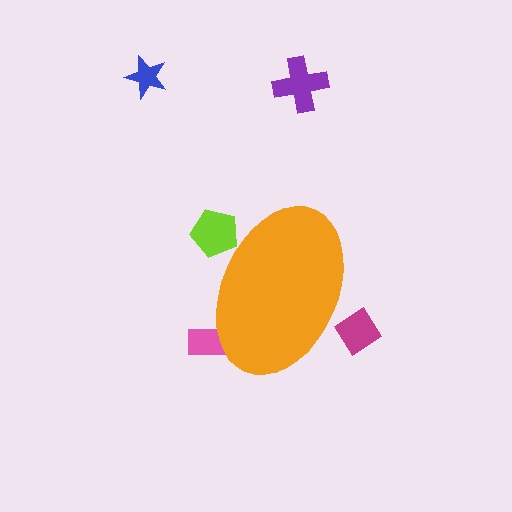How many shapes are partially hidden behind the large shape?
3 shapes are partially hidden.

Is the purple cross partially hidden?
No, the purple cross is fully visible.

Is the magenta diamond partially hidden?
Yes, the magenta diamond is partially hidden behind the orange ellipse.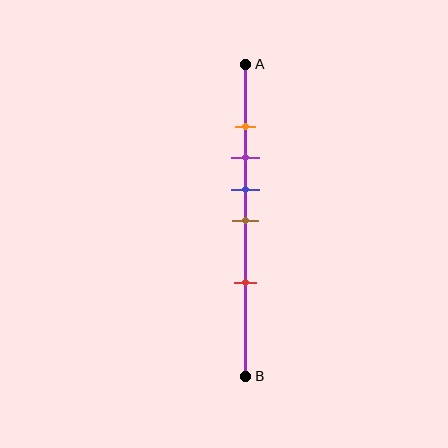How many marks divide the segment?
There are 5 marks dividing the segment.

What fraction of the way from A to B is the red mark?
The red mark is approximately 70% (0.7) of the way from A to B.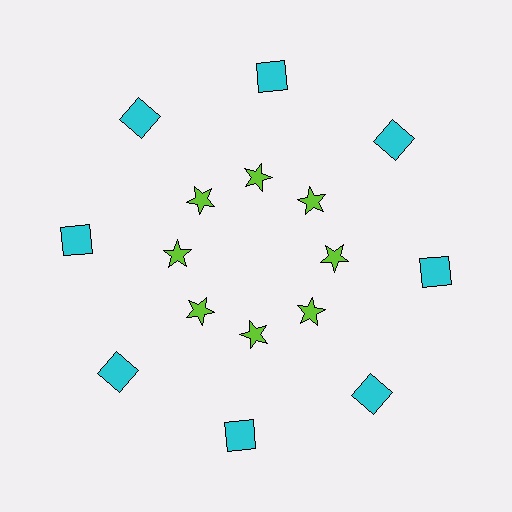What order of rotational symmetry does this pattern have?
This pattern has 8-fold rotational symmetry.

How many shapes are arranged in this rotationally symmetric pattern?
There are 16 shapes, arranged in 8 groups of 2.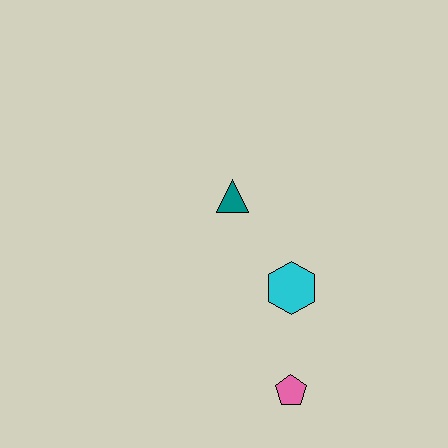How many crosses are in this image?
There are no crosses.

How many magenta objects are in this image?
There are no magenta objects.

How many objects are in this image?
There are 3 objects.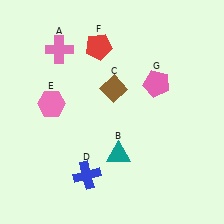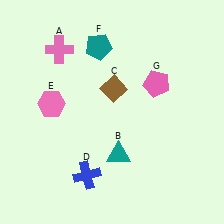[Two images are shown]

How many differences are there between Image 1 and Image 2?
There is 1 difference between the two images.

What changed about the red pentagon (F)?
In Image 1, F is red. In Image 2, it changed to teal.